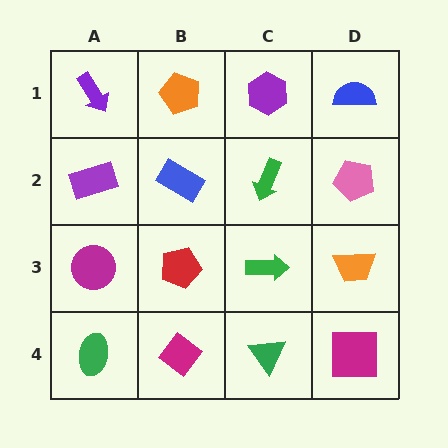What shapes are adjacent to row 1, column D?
A pink pentagon (row 2, column D), a purple hexagon (row 1, column C).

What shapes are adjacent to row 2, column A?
A purple arrow (row 1, column A), a magenta circle (row 3, column A), a blue rectangle (row 2, column B).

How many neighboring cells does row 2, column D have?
3.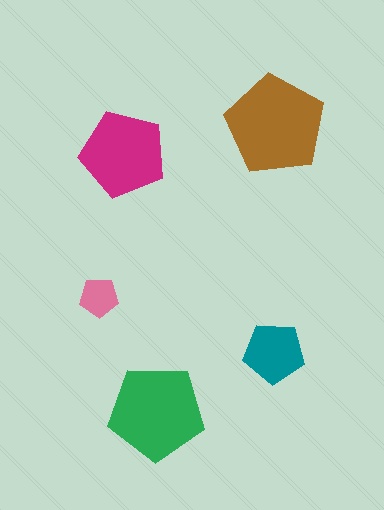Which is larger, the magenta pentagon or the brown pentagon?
The brown one.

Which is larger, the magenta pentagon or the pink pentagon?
The magenta one.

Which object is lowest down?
The green pentagon is bottommost.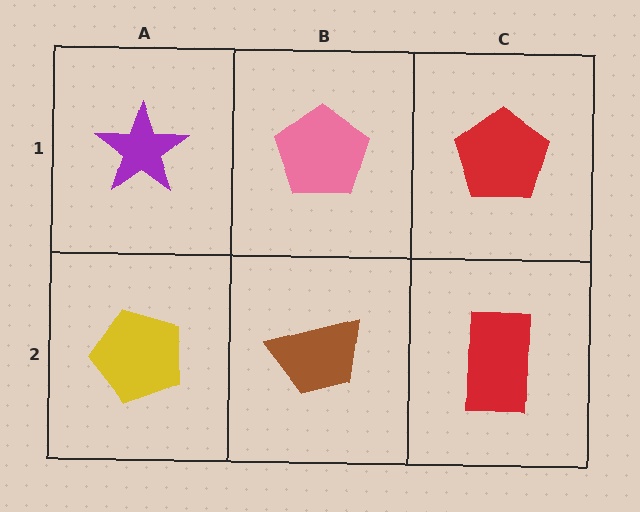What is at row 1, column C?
A red pentagon.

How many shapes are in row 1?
3 shapes.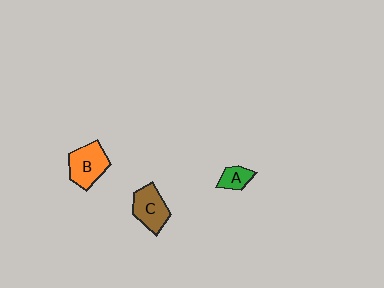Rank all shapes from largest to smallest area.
From largest to smallest: B (orange), C (brown), A (green).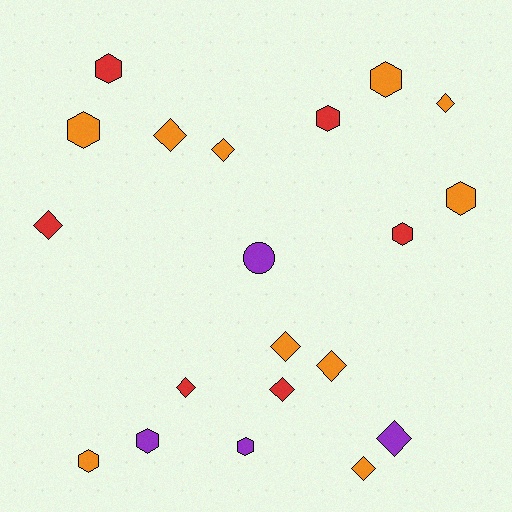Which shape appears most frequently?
Diamond, with 10 objects.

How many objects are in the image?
There are 20 objects.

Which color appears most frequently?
Orange, with 10 objects.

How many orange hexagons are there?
There are 4 orange hexagons.